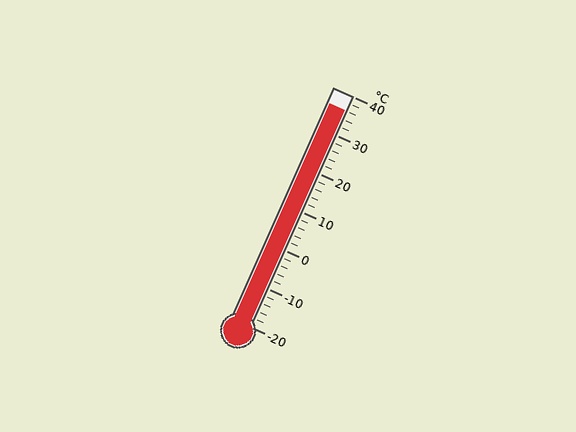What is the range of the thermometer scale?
The thermometer scale ranges from -20°C to 40°C.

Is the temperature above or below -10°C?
The temperature is above -10°C.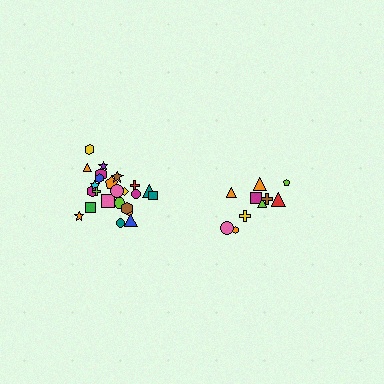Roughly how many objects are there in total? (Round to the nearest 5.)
Roughly 35 objects in total.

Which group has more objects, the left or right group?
The left group.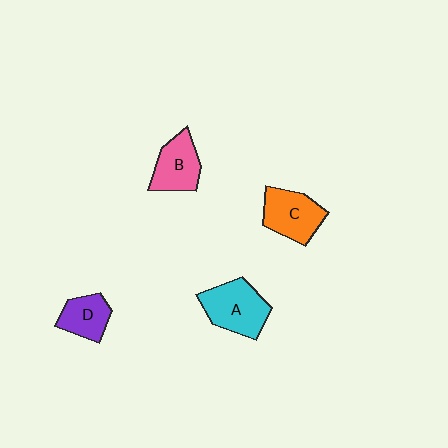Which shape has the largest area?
Shape A (cyan).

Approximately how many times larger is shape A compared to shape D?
Approximately 1.5 times.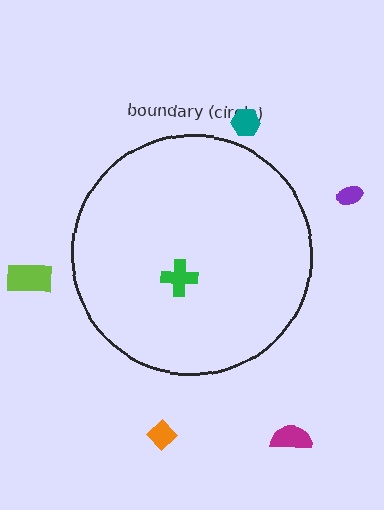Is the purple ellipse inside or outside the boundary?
Outside.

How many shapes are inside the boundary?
1 inside, 5 outside.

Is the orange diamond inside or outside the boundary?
Outside.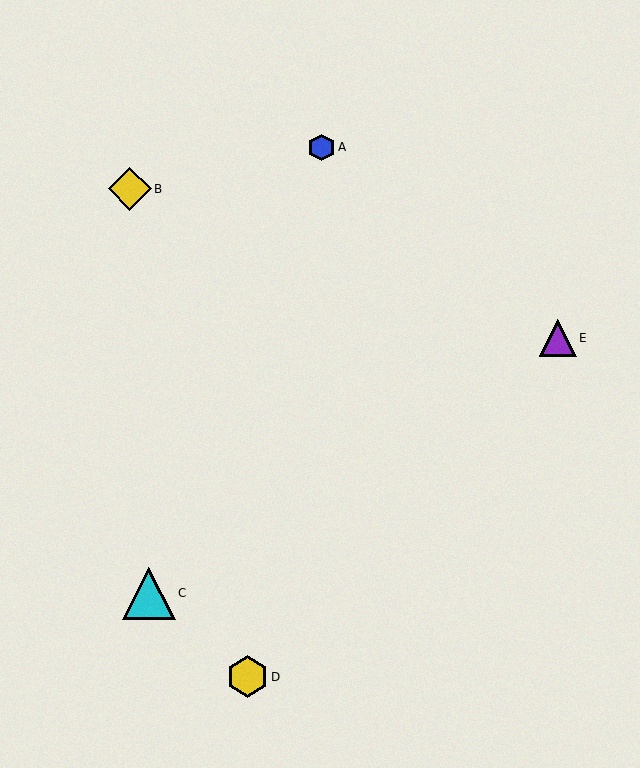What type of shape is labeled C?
Shape C is a cyan triangle.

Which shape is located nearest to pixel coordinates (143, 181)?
The yellow diamond (labeled B) at (130, 189) is nearest to that location.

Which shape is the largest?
The cyan triangle (labeled C) is the largest.